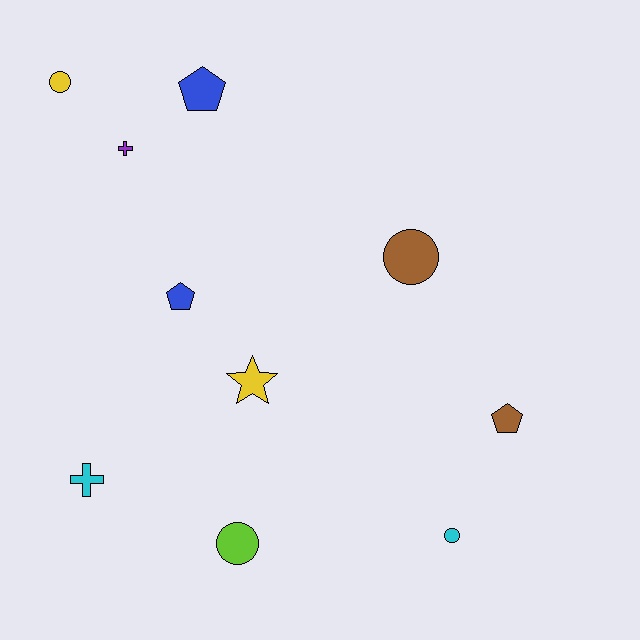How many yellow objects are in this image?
There are 2 yellow objects.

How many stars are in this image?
There is 1 star.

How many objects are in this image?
There are 10 objects.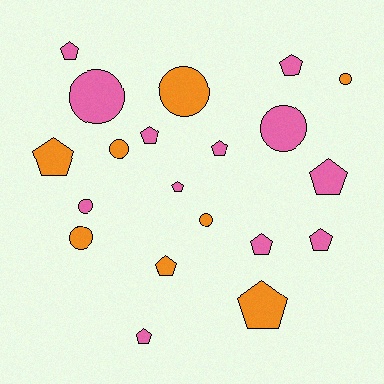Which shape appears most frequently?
Pentagon, with 12 objects.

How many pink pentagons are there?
There are 9 pink pentagons.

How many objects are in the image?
There are 20 objects.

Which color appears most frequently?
Pink, with 12 objects.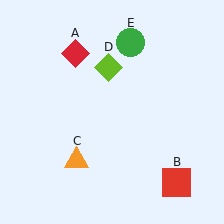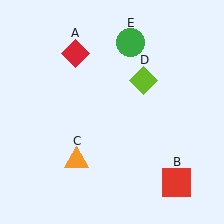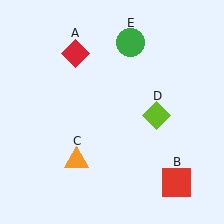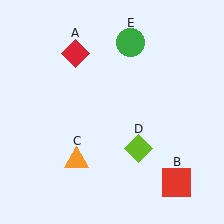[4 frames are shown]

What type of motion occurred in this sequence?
The lime diamond (object D) rotated clockwise around the center of the scene.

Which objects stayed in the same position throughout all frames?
Red diamond (object A) and red square (object B) and orange triangle (object C) and green circle (object E) remained stationary.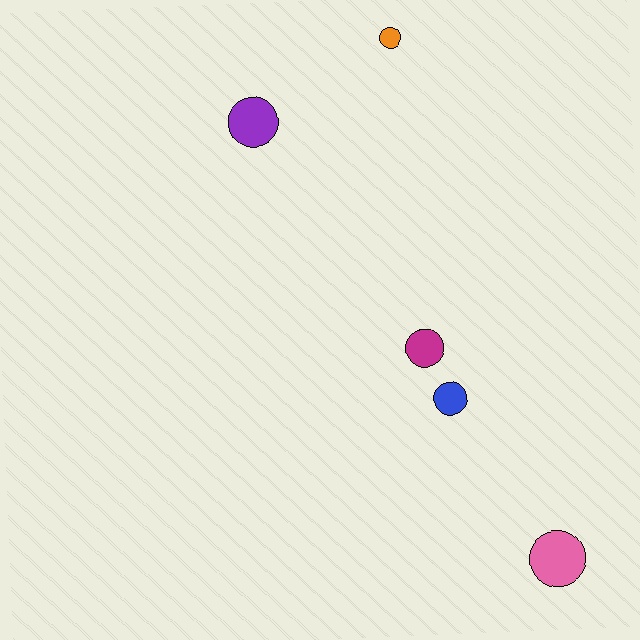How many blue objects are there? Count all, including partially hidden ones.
There is 1 blue object.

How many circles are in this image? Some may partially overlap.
There are 5 circles.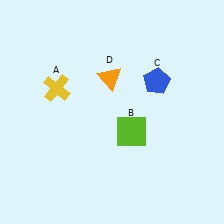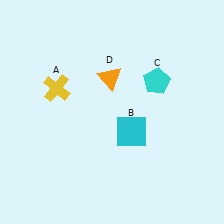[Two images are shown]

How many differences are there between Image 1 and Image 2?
There are 2 differences between the two images.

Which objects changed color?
B changed from lime to cyan. C changed from blue to cyan.